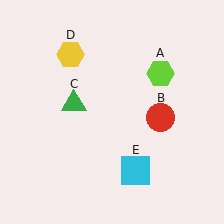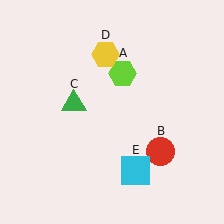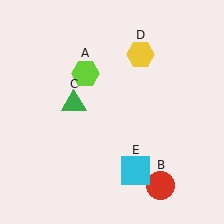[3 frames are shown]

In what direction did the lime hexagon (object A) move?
The lime hexagon (object A) moved left.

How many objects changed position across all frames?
3 objects changed position: lime hexagon (object A), red circle (object B), yellow hexagon (object D).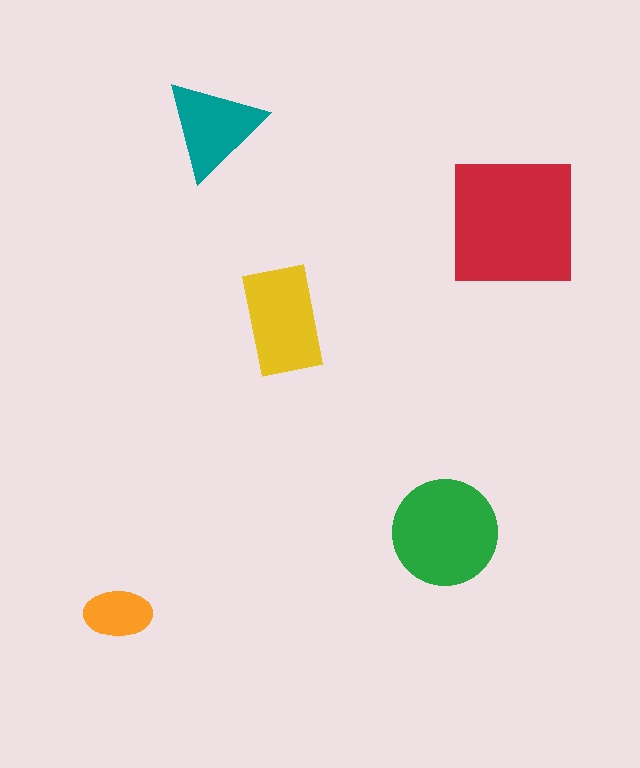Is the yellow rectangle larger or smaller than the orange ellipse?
Larger.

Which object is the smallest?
The orange ellipse.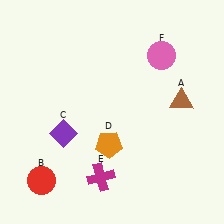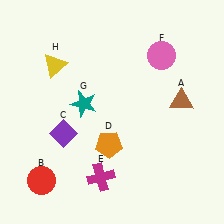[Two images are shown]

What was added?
A teal star (G), a yellow triangle (H) were added in Image 2.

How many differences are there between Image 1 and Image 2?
There are 2 differences between the two images.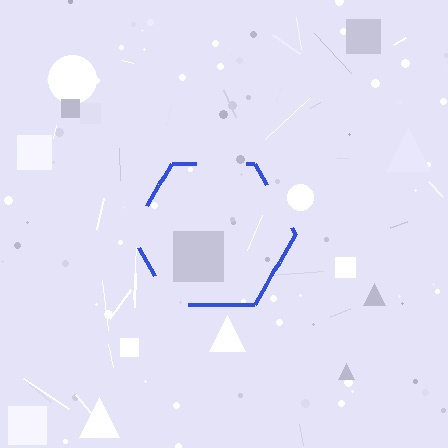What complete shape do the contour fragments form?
The contour fragments form a hexagon.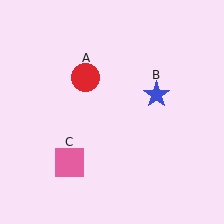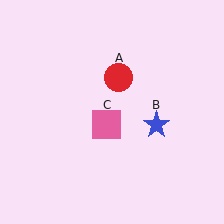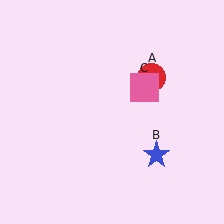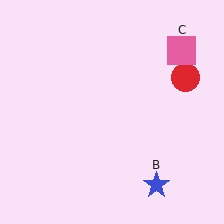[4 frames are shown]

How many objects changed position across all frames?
3 objects changed position: red circle (object A), blue star (object B), pink square (object C).